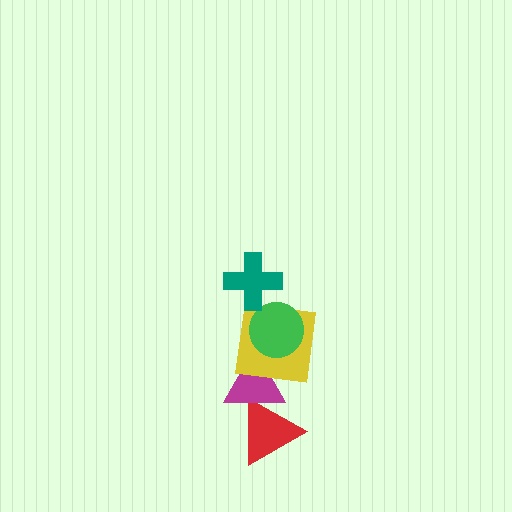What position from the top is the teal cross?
The teal cross is 1st from the top.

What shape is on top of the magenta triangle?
The yellow square is on top of the magenta triangle.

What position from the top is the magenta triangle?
The magenta triangle is 4th from the top.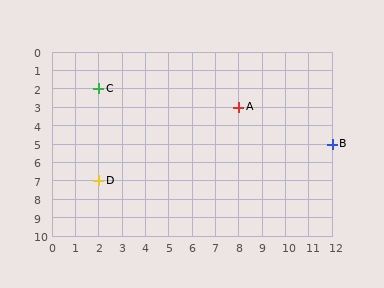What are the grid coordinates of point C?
Point C is at grid coordinates (2, 2).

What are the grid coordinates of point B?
Point B is at grid coordinates (12, 5).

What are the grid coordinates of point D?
Point D is at grid coordinates (2, 7).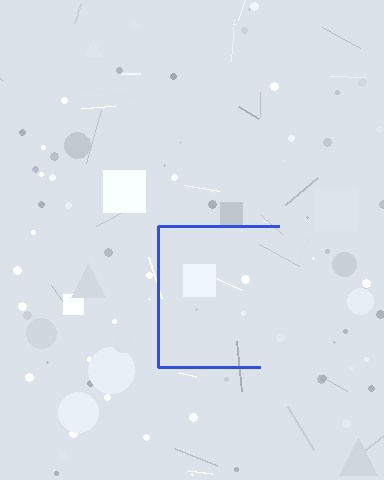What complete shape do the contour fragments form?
The contour fragments form a square.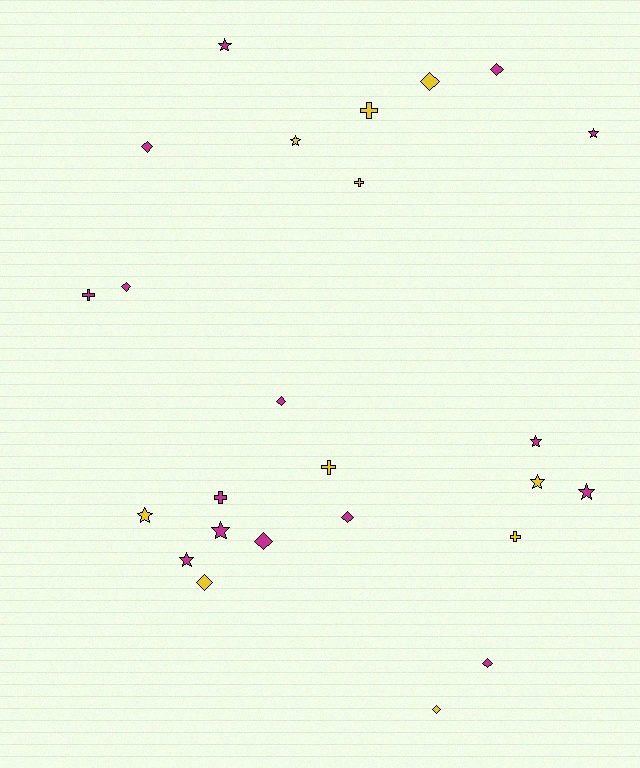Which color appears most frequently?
Magenta, with 15 objects.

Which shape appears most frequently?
Diamond, with 10 objects.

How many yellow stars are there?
There are 3 yellow stars.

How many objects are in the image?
There are 25 objects.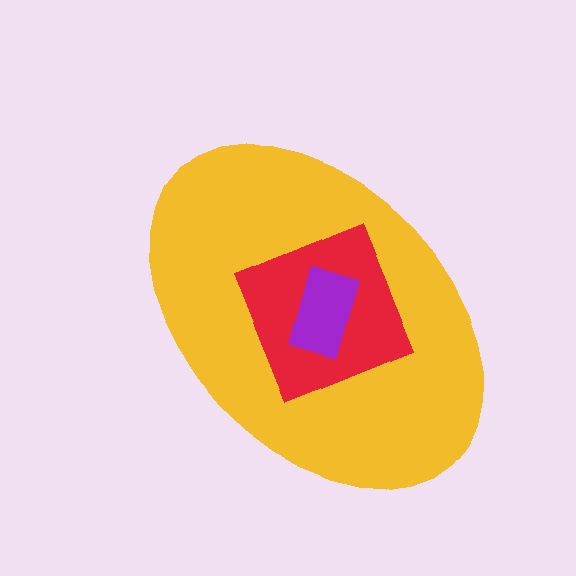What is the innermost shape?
The purple rectangle.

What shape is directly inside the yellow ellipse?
The red diamond.